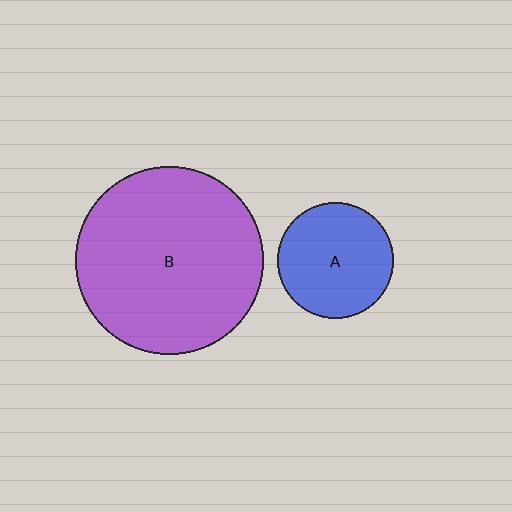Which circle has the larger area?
Circle B (purple).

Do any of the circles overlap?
No, none of the circles overlap.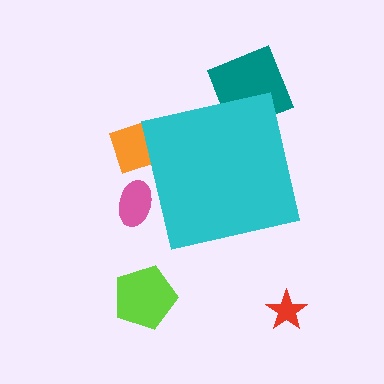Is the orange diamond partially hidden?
Yes, the orange diamond is partially hidden behind the cyan square.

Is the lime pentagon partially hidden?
No, the lime pentagon is fully visible.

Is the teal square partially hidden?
Yes, the teal square is partially hidden behind the cyan square.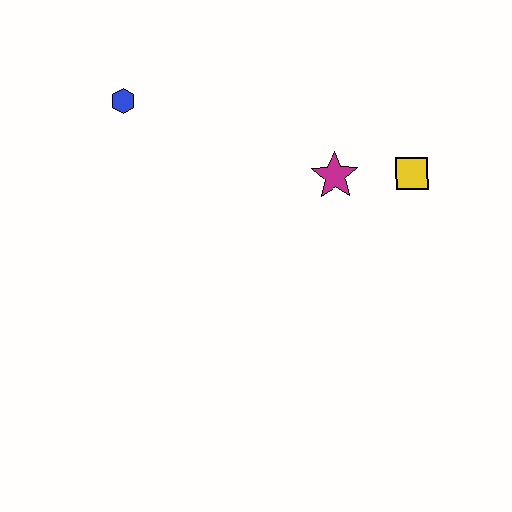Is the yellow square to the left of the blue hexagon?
No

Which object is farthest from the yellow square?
The blue hexagon is farthest from the yellow square.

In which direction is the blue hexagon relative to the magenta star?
The blue hexagon is to the left of the magenta star.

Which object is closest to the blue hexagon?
The magenta star is closest to the blue hexagon.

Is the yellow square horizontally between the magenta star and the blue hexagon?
No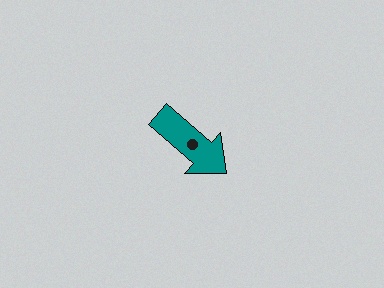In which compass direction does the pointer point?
Southeast.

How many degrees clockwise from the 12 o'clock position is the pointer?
Approximately 131 degrees.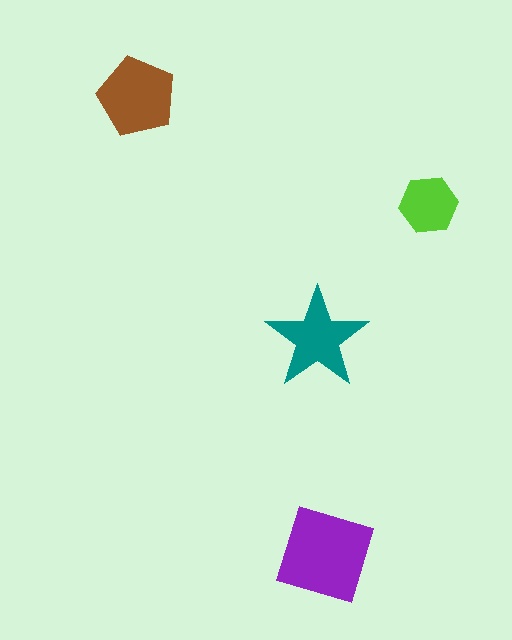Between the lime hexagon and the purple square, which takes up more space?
The purple square.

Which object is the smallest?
The lime hexagon.